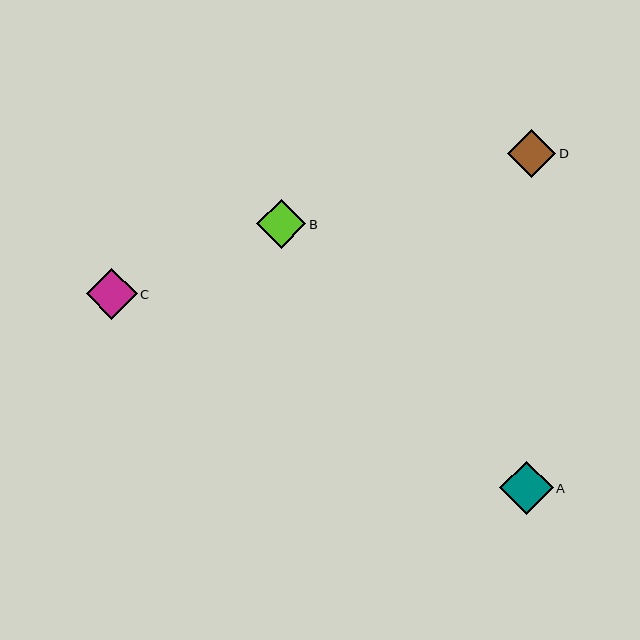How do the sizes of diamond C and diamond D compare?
Diamond C and diamond D are approximately the same size.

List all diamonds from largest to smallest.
From largest to smallest: A, C, B, D.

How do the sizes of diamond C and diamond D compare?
Diamond C and diamond D are approximately the same size.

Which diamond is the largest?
Diamond A is the largest with a size of approximately 54 pixels.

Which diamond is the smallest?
Diamond D is the smallest with a size of approximately 48 pixels.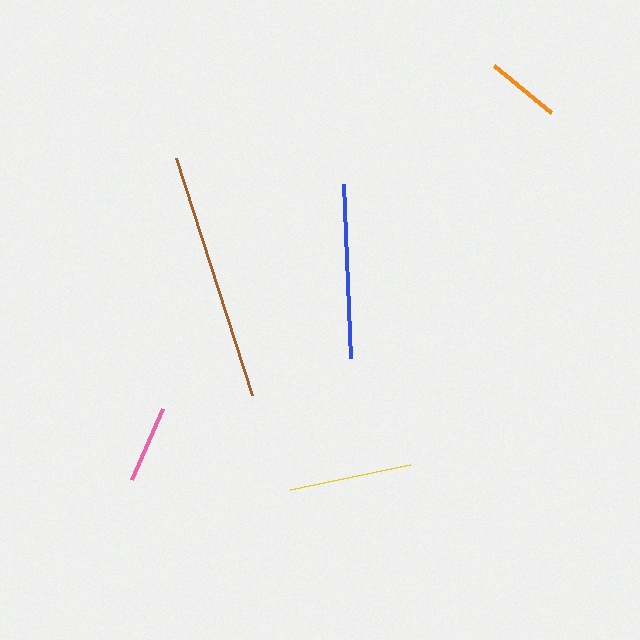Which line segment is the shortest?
The orange line is the shortest at approximately 74 pixels.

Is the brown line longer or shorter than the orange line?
The brown line is longer than the orange line.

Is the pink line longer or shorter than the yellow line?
The yellow line is longer than the pink line.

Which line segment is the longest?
The brown line is the longest at approximately 249 pixels.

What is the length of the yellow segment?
The yellow segment is approximately 124 pixels long.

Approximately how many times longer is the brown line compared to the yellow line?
The brown line is approximately 2.0 times the length of the yellow line.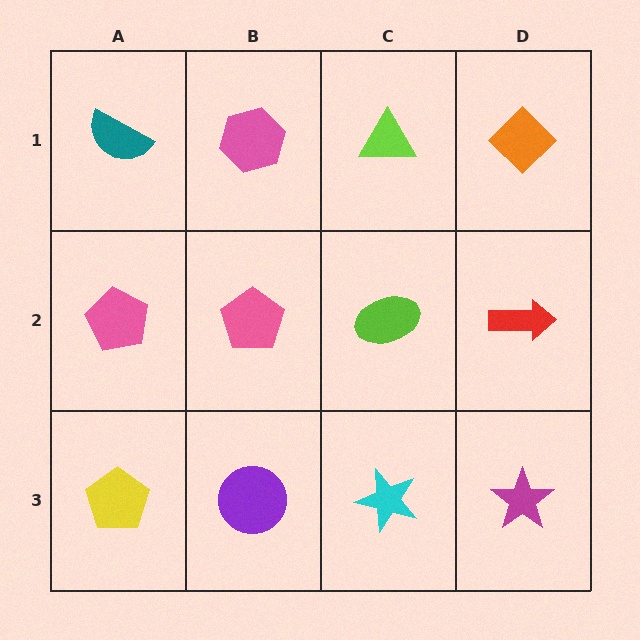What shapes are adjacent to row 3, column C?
A lime ellipse (row 2, column C), a purple circle (row 3, column B), a magenta star (row 3, column D).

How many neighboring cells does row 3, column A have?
2.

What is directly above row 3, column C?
A lime ellipse.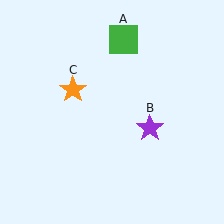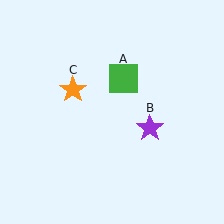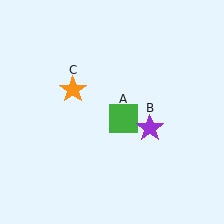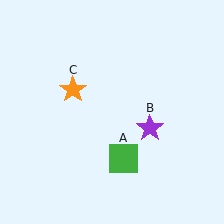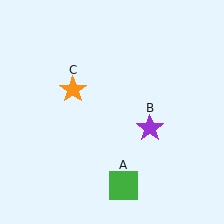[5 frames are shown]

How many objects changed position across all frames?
1 object changed position: green square (object A).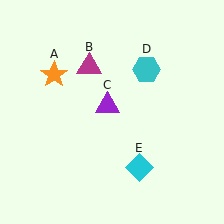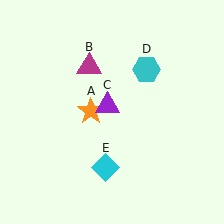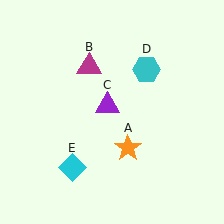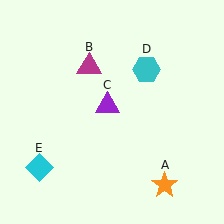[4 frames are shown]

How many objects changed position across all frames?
2 objects changed position: orange star (object A), cyan diamond (object E).